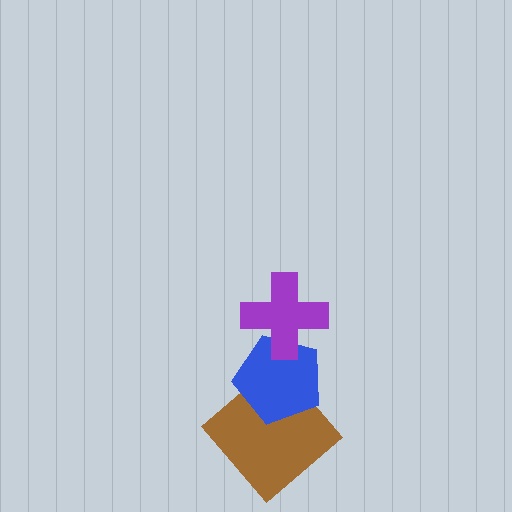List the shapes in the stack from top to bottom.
From top to bottom: the purple cross, the blue pentagon, the brown diamond.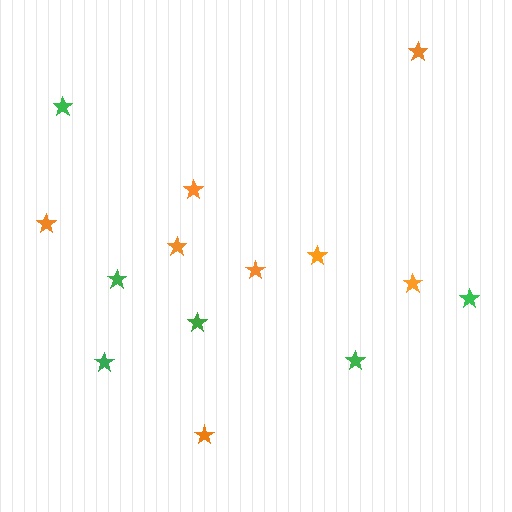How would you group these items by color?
There are 2 groups: one group of green stars (6) and one group of orange stars (8).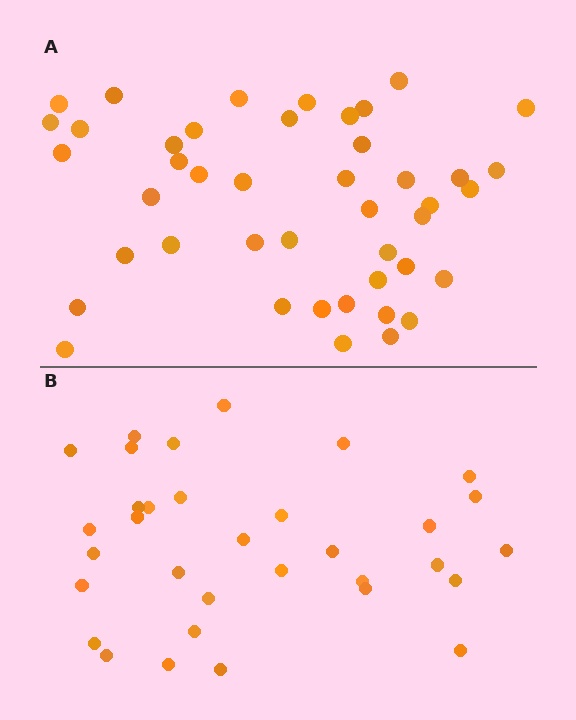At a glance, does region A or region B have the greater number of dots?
Region A (the top region) has more dots.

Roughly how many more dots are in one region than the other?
Region A has roughly 12 or so more dots than region B.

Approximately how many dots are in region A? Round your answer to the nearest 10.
About 40 dots. (The exact count is 44, which rounds to 40.)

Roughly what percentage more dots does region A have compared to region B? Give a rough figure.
About 35% more.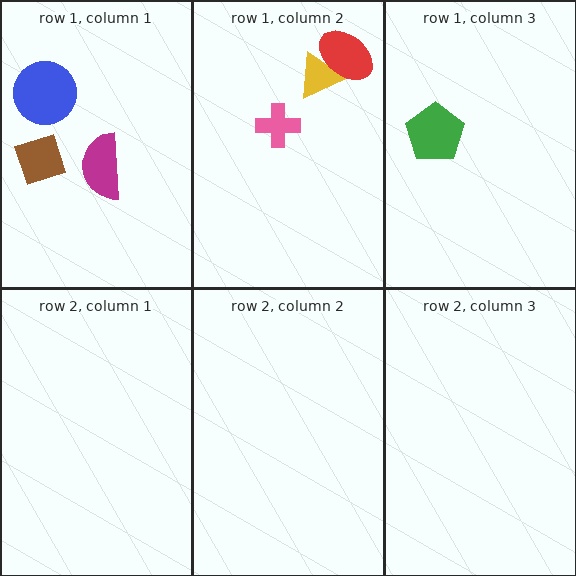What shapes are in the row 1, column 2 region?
The pink cross, the yellow triangle, the red ellipse.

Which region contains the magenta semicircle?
The row 1, column 1 region.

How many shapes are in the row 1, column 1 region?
3.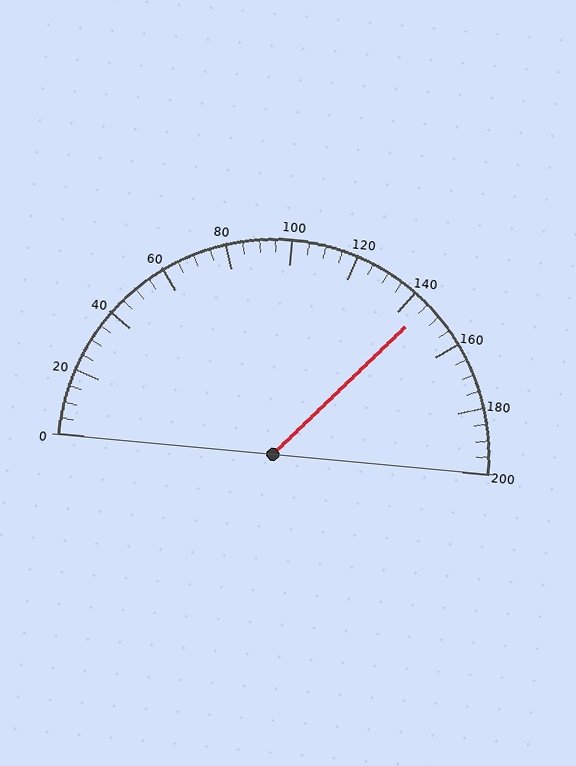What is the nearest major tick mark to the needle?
The nearest major tick mark is 140.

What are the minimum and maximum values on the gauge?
The gauge ranges from 0 to 200.